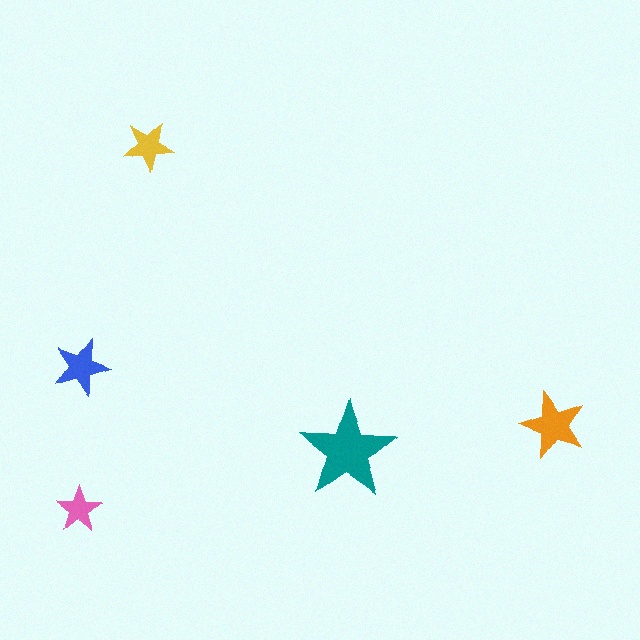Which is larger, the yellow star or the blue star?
The blue one.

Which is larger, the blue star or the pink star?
The blue one.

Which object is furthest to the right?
The orange star is rightmost.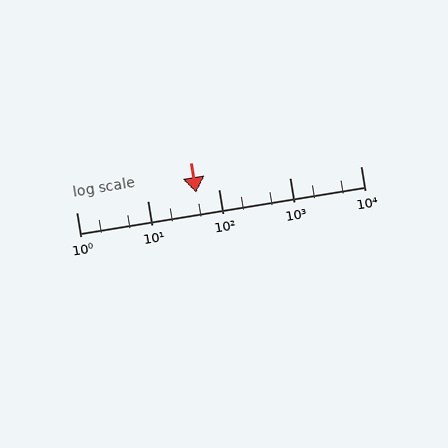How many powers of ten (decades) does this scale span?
The scale spans 4 decades, from 1 to 10000.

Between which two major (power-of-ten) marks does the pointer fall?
The pointer is between 10 and 100.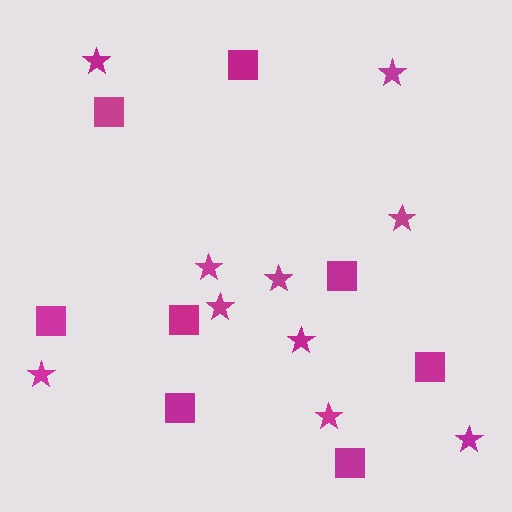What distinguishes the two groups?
There are 2 groups: one group of stars (10) and one group of squares (8).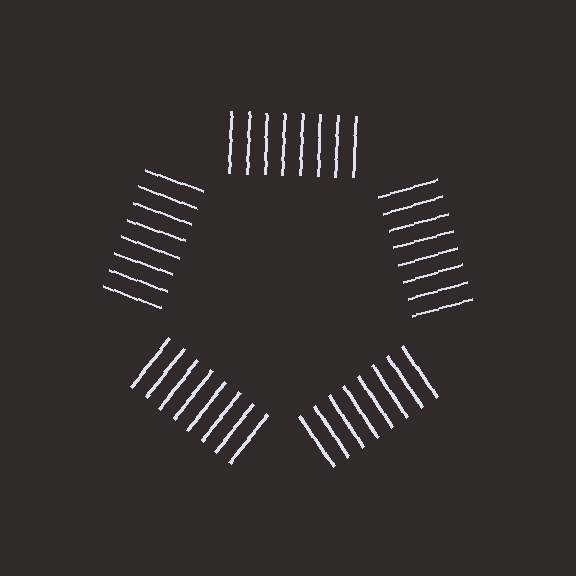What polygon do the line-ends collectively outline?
An illusory pentagon — the line segments terminate on its edges but no continuous stroke is drawn.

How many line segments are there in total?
40 — 8 along each of the 5 edges.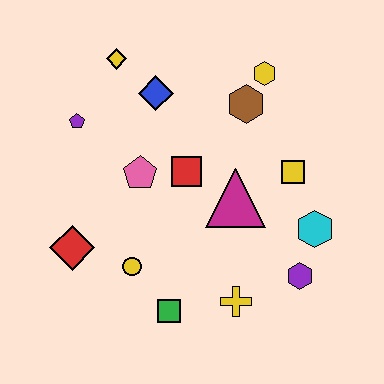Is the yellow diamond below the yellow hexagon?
No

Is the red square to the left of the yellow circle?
No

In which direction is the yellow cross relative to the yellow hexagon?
The yellow cross is below the yellow hexagon.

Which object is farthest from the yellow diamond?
The purple hexagon is farthest from the yellow diamond.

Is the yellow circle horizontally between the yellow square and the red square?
No